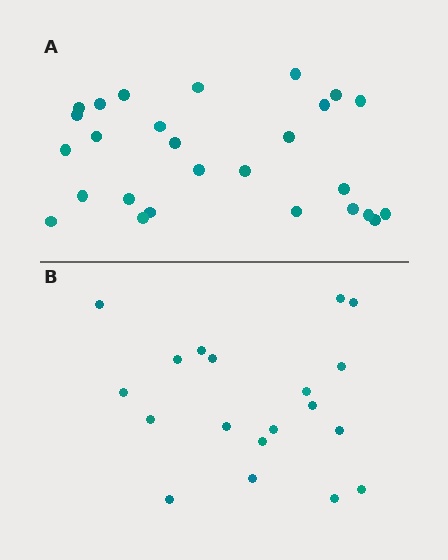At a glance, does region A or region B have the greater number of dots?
Region A (the top region) has more dots.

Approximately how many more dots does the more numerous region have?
Region A has roughly 8 or so more dots than region B.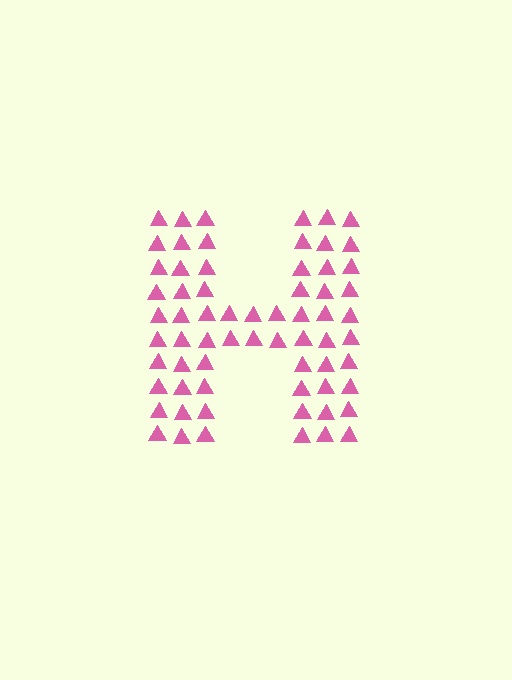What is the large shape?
The large shape is the letter H.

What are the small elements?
The small elements are triangles.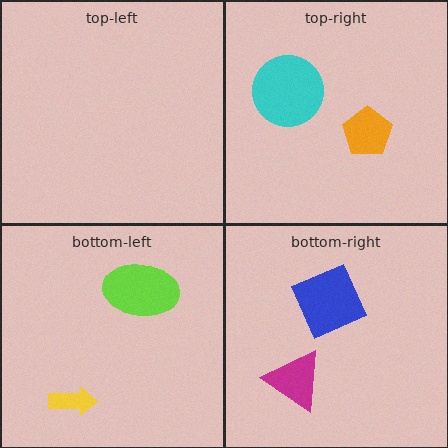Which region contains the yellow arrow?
The bottom-left region.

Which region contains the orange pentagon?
The top-right region.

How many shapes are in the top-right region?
2.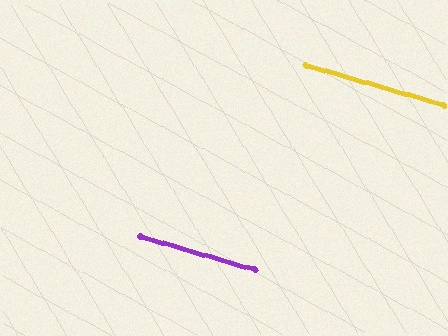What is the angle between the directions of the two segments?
Approximately 0 degrees.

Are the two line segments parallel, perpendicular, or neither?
Parallel — their directions differ by only 0.2°.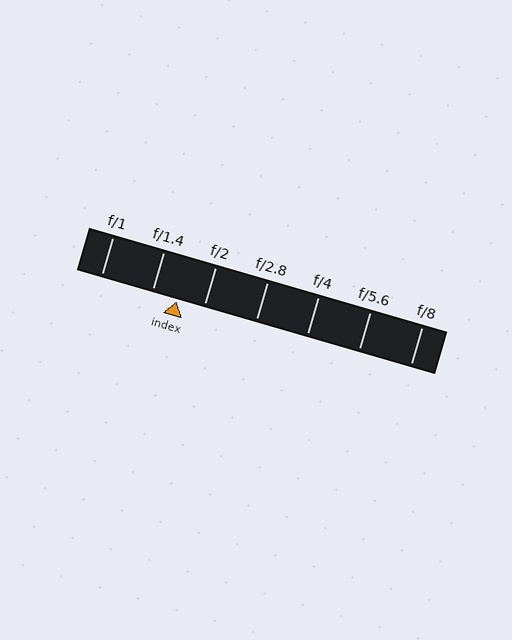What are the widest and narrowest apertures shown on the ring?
The widest aperture shown is f/1 and the narrowest is f/8.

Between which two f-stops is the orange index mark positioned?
The index mark is between f/1.4 and f/2.